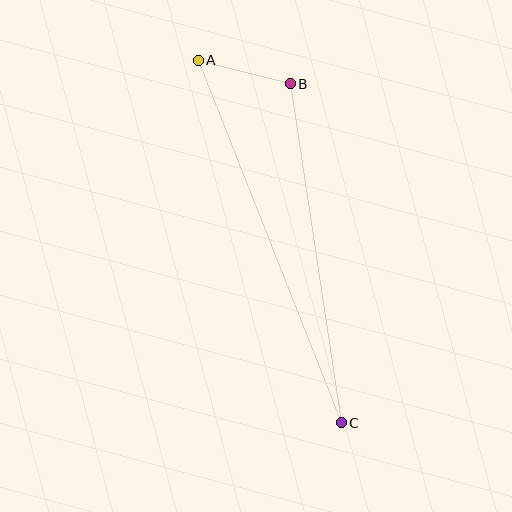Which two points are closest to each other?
Points A and B are closest to each other.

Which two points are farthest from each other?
Points A and C are farthest from each other.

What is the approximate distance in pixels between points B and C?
The distance between B and C is approximately 343 pixels.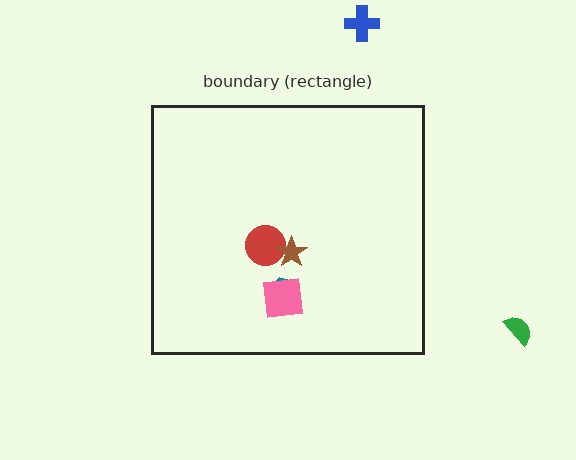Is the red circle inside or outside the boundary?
Inside.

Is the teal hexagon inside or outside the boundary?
Inside.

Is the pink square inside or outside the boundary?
Inside.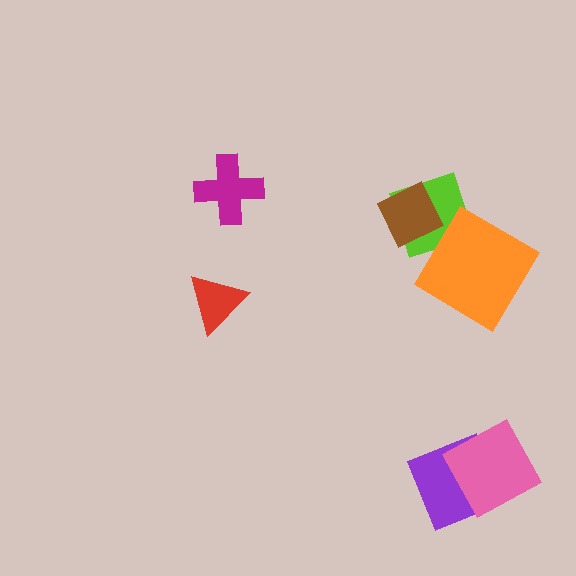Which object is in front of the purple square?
The pink square is in front of the purple square.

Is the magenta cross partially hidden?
No, no other shape covers it.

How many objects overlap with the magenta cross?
0 objects overlap with the magenta cross.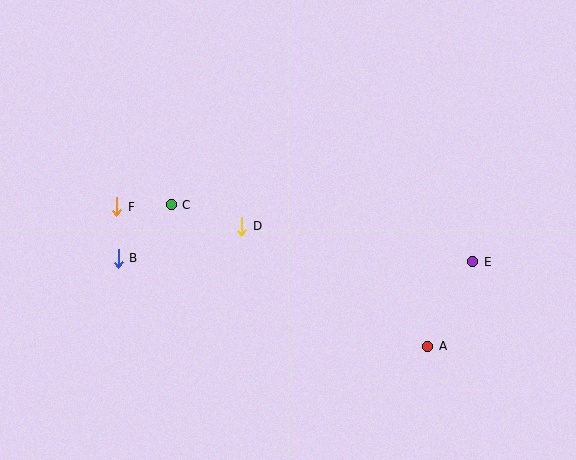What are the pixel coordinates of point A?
Point A is at (428, 346).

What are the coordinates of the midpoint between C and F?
The midpoint between C and F is at (144, 206).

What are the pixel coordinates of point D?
Point D is at (242, 226).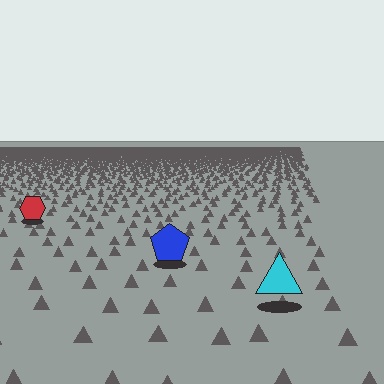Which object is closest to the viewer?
The cyan triangle is closest. The texture marks near it are larger and more spread out.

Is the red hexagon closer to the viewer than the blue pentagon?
No. The blue pentagon is closer — you can tell from the texture gradient: the ground texture is coarser near it.